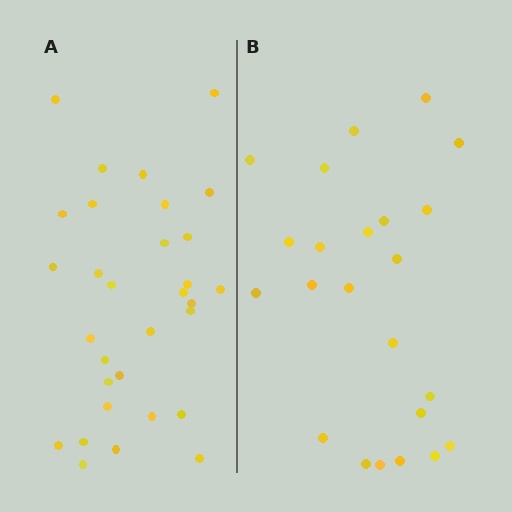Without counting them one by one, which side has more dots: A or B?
Region A (the left region) has more dots.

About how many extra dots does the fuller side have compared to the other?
Region A has roughly 8 or so more dots than region B.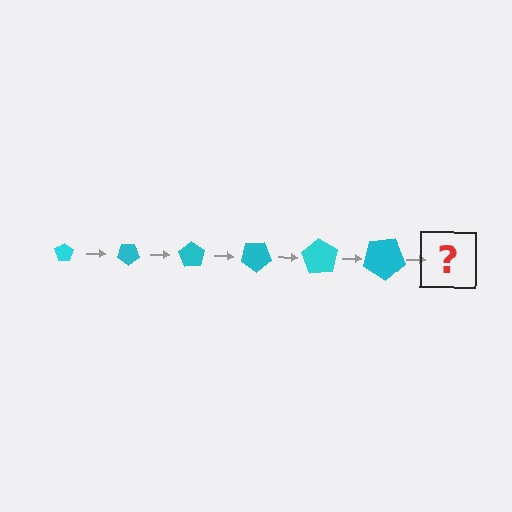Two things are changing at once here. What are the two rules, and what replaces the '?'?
The two rules are that the pentagon grows larger each step and it rotates 35 degrees each step. The '?' should be a pentagon, larger than the previous one and rotated 210 degrees from the start.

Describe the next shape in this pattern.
It should be a pentagon, larger than the previous one and rotated 210 degrees from the start.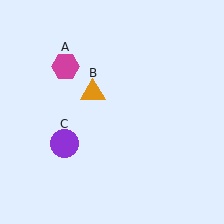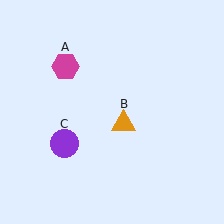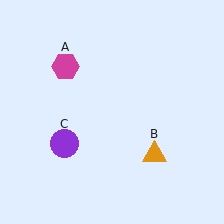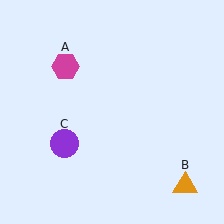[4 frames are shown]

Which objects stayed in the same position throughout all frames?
Magenta hexagon (object A) and purple circle (object C) remained stationary.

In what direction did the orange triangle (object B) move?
The orange triangle (object B) moved down and to the right.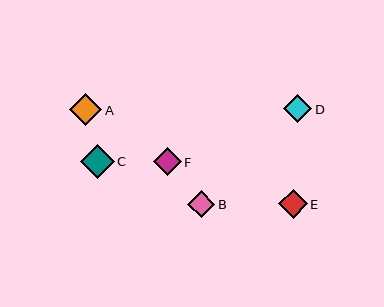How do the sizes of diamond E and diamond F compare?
Diamond E and diamond F are approximately the same size.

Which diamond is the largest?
Diamond C is the largest with a size of approximately 34 pixels.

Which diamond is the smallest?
Diamond B is the smallest with a size of approximately 27 pixels.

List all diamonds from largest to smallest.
From largest to smallest: C, A, E, F, D, B.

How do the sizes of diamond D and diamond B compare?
Diamond D and diamond B are approximately the same size.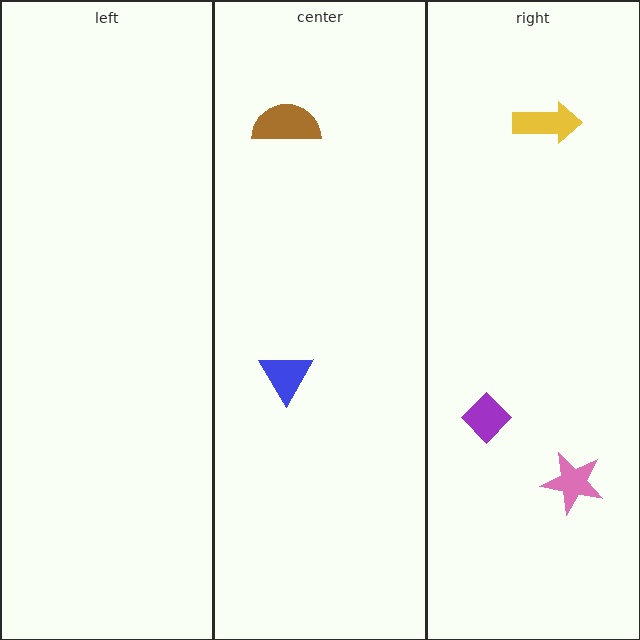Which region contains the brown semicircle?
The center region.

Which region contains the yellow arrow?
The right region.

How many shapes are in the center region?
2.